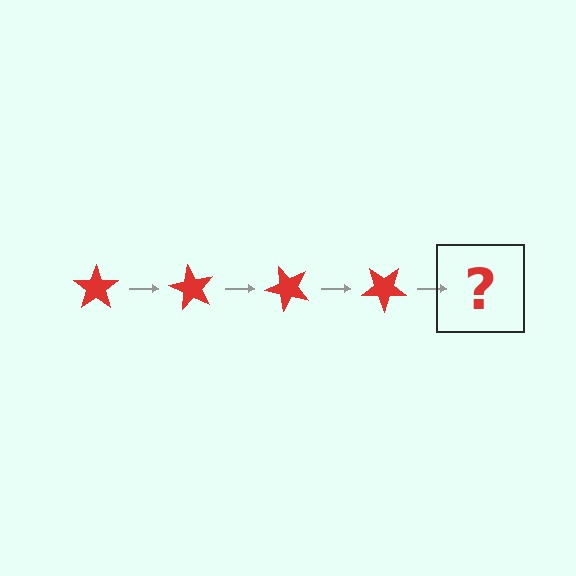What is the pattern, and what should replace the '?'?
The pattern is that the star rotates 60 degrees each step. The '?' should be a red star rotated 240 degrees.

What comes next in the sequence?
The next element should be a red star rotated 240 degrees.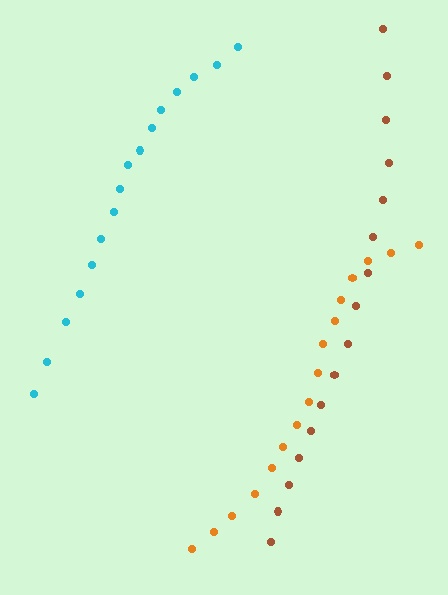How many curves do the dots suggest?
There are 3 distinct paths.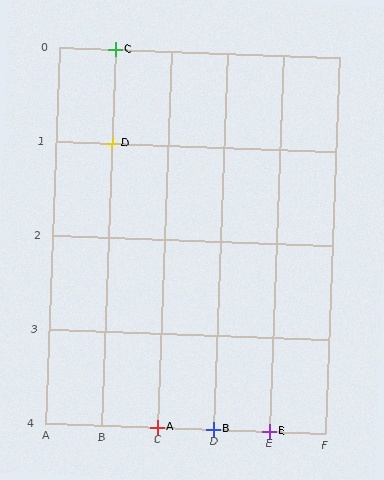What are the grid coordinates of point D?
Point D is at grid coordinates (B, 1).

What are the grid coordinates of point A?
Point A is at grid coordinates (C, 4).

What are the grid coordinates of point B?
Point B is at grid coordinates (D, 4).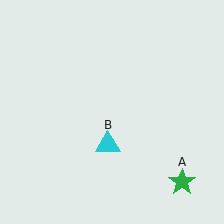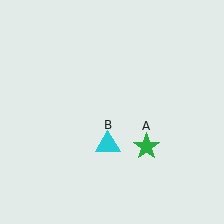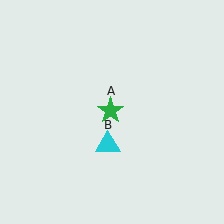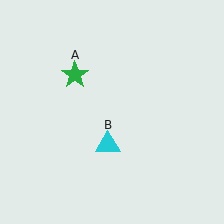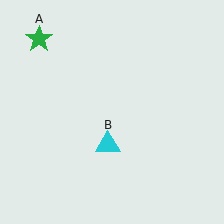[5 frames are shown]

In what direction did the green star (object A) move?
The green star (object A) moved up and to the left.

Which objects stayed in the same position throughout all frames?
Cyan triangle (object B) remained stationary.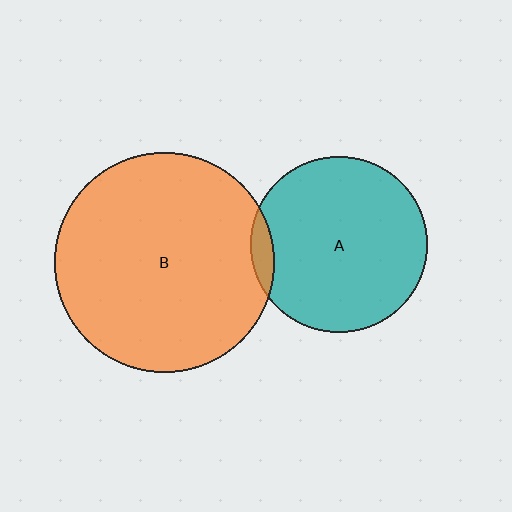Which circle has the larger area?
Circle B (orange).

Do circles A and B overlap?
Yes.